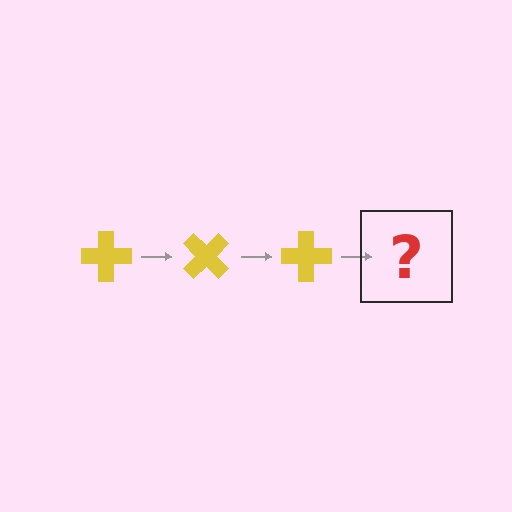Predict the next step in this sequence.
The next step is a yellow cross rotated 135 degrees.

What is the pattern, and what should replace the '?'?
The pattern is that the cross rotates 45 degrees each step. The '?' should be a yellow cross rotated 135 degrees.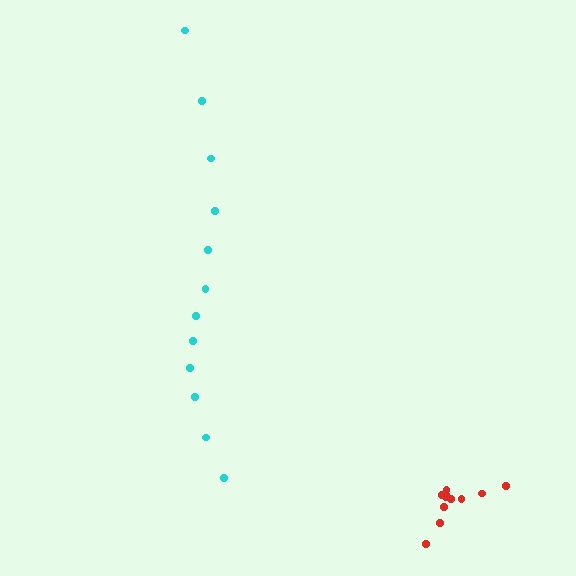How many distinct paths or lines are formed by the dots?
There are 2 distinct paths.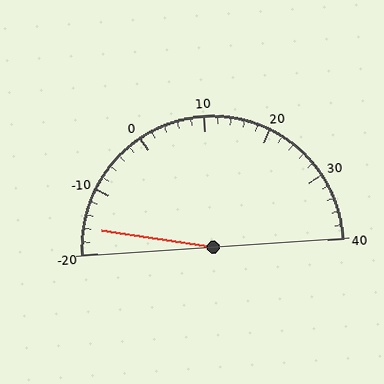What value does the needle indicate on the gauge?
The needle indicates approximately -16.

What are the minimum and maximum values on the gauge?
The gauge ranges from -20 to 40.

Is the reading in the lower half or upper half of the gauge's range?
The reading is in the lower half of the range (-20 to 40).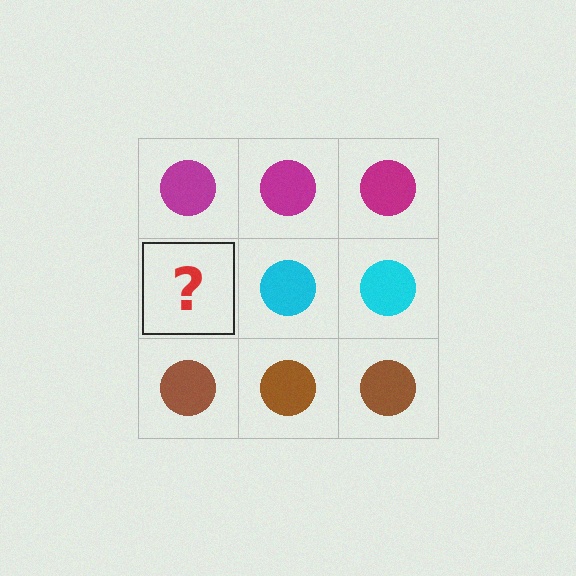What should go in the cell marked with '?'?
The missing cell should contain a cyan circle.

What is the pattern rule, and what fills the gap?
The rule is that each row has a consistent color. The gap should be filled with a cyan circle.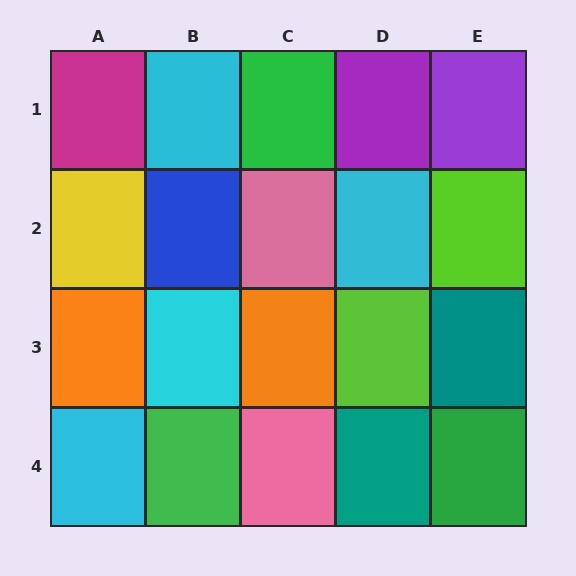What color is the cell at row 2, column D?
Cyan.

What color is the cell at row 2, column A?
Yellow.